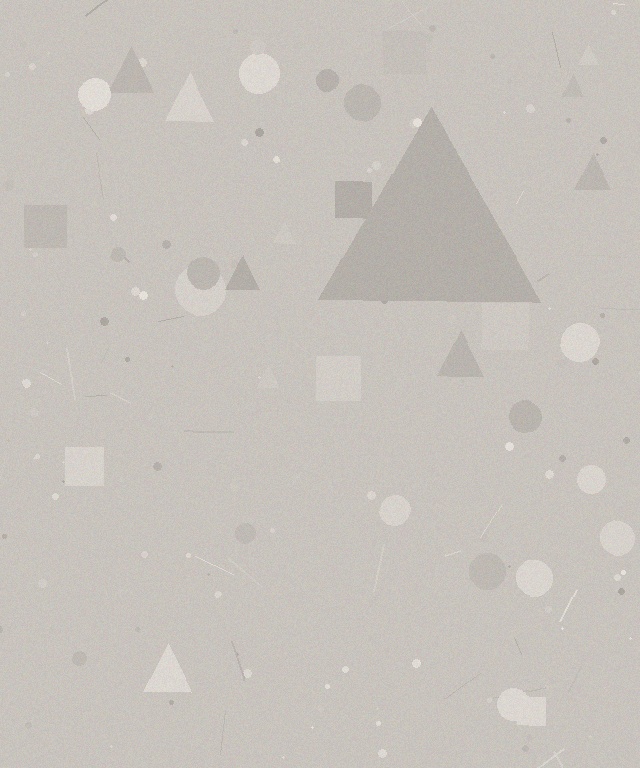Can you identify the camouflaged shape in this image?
The camouflaged shape is a triangle.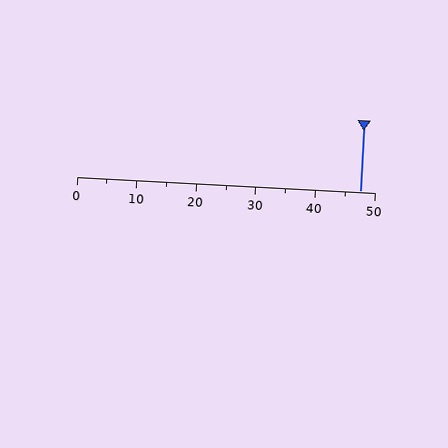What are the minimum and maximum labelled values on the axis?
The axis runs from 0 to 50.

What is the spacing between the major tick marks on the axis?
The major ticks are spaced 10 apart.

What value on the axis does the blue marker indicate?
The marker indicates approximately 47.5.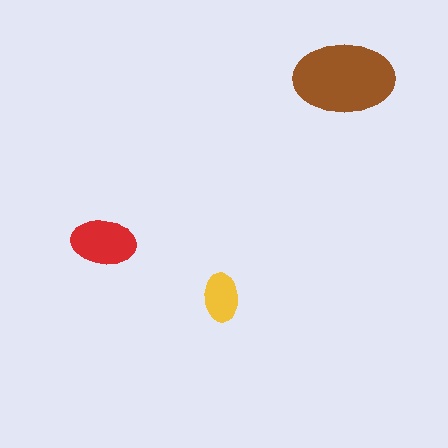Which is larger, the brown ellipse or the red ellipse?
The brown one.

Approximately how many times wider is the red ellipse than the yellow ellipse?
About 1.5 times wider.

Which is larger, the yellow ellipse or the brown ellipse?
The brown one.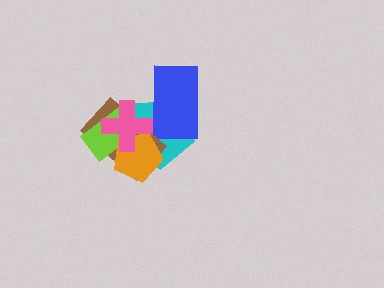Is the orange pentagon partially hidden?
Yes, it is partially covered by another shape.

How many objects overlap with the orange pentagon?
4 objects overlap with the orange pentagon.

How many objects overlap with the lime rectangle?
4 objects overlap with the lime rectangle.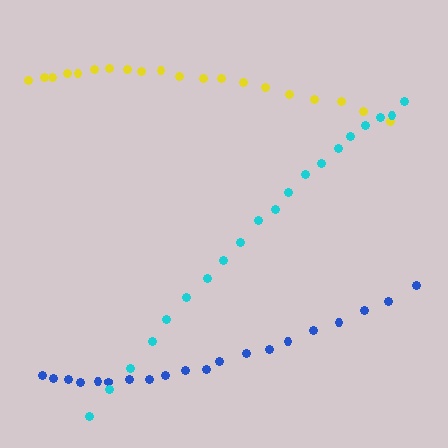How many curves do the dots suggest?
There are 3 distinct paths.